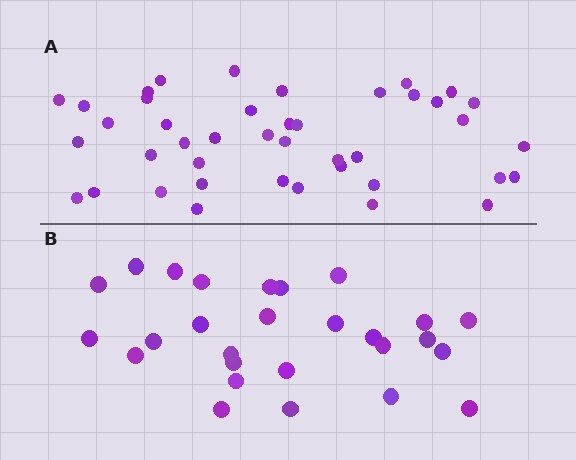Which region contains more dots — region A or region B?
Region A (the top region) has more dots.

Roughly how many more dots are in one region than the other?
Region A has approximately 15 more dots than region B.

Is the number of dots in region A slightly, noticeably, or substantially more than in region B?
Region A has substantially more. The ratio is roughly 1.6 to 1.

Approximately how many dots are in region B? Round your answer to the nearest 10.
About 30 dots. (The exact count is 27, which rounds to 30.)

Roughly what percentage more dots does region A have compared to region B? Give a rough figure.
About 55% more.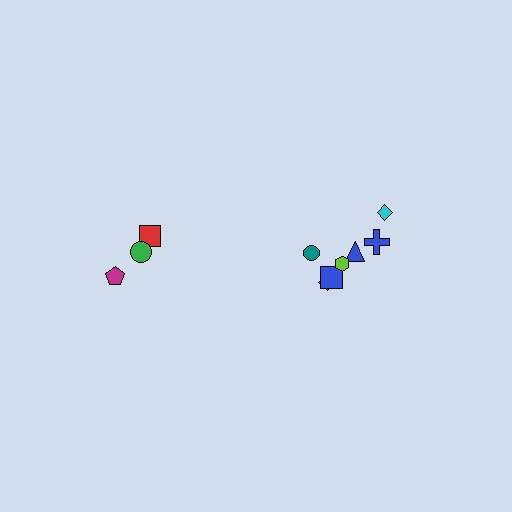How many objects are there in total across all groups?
There are 10 objects.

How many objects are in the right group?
There are 7 objects.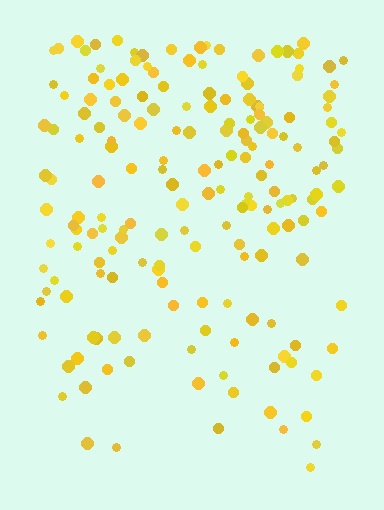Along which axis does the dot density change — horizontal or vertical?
Vertical.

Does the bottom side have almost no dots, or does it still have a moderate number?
Still a moderate number, just noticeably fewer than the top.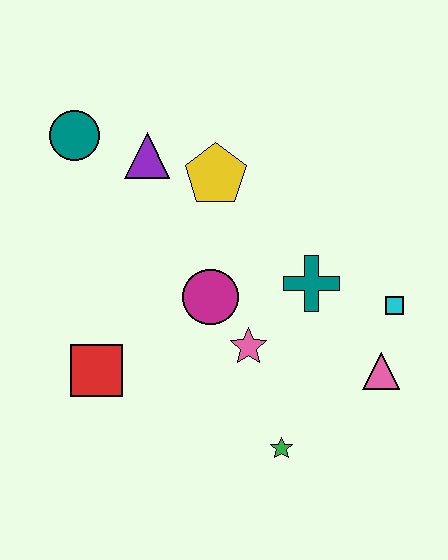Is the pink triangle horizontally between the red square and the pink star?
No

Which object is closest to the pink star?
The magenta circle is closest to the pink star.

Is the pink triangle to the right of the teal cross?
Yes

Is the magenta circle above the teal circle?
No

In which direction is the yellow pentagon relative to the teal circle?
The yellow pentagon is to the right of the teal circle.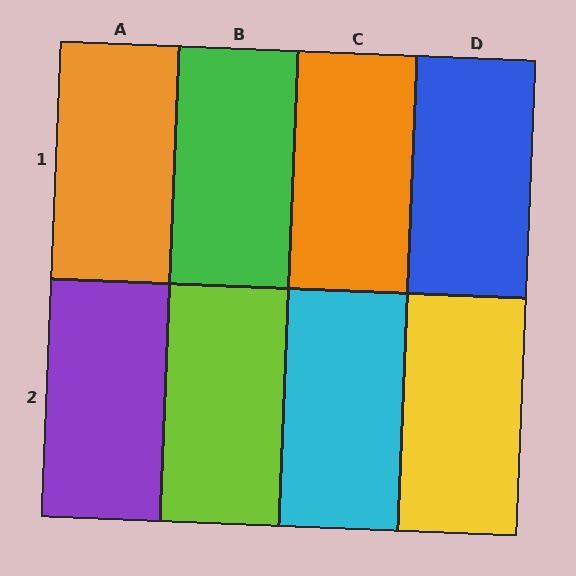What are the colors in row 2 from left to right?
Purple, lime, cyan, yellow.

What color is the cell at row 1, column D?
Blue.